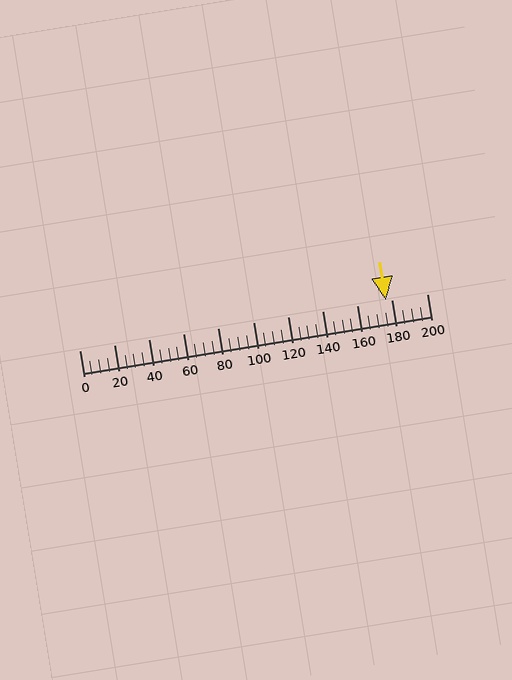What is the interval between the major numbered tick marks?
The major tick marks are spaced 20 units apart.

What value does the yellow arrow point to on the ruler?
The yellow arrow points to approximately 177.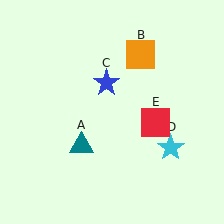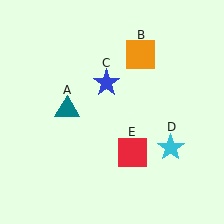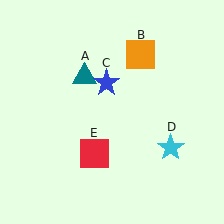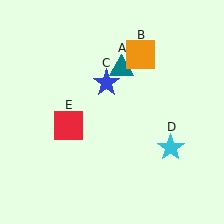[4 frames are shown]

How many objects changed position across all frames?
2 objects changed position: teal triangle (object A), red square (object E).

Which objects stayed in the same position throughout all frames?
Orange square (object B) and blue star (object C) and cyan star (object D) remained stationary.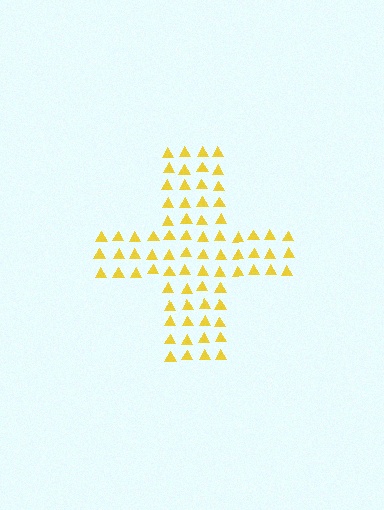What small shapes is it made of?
It is made of small triangles.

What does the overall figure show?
The overall figure shows a cross.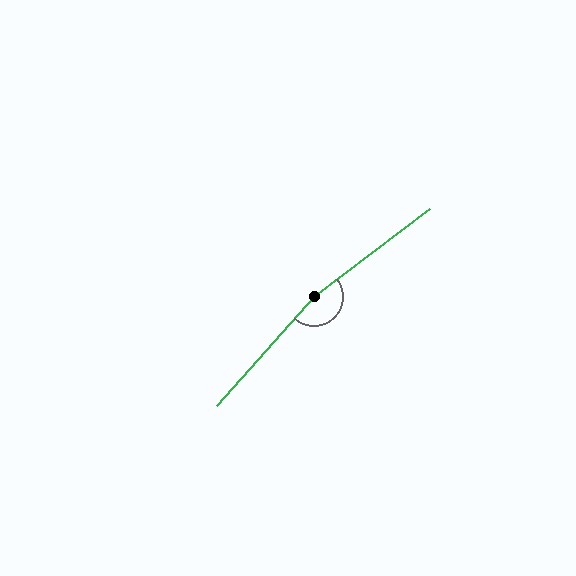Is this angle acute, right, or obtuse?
It is obtuse.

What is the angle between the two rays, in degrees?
Approximately 169 degrees.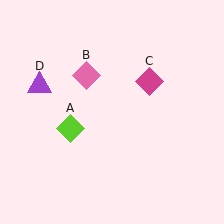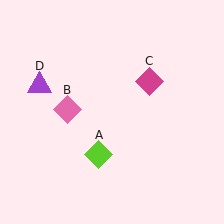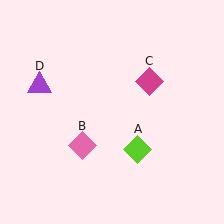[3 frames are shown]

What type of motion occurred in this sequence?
The lime diamond (object A), pink diamond (object B) rotated counterclockwise around the center of the scene.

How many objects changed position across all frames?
2 objects changed position: lime diamond (object A), pink diamond (object B).